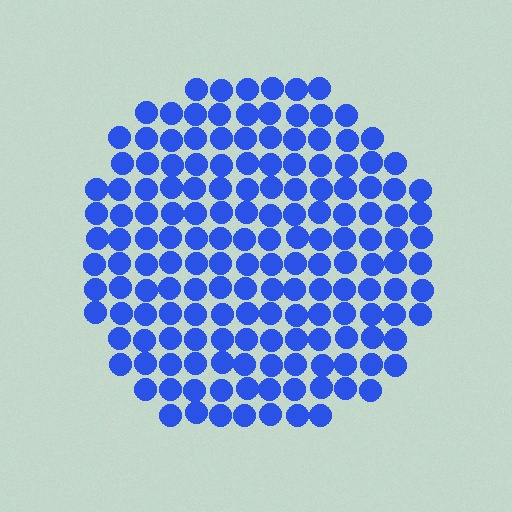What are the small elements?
The small elements are circles.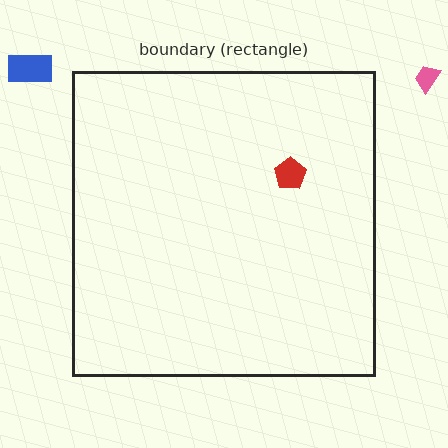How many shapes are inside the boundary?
1 inside, 2 outside.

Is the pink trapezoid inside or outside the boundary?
Outside.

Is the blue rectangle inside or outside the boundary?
Outside.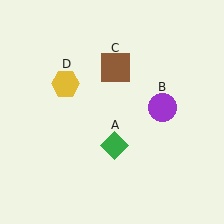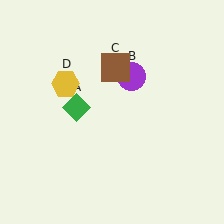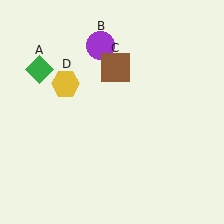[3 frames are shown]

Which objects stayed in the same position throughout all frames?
Brown square (object C) and yellow hexagon (object D) remained stationary.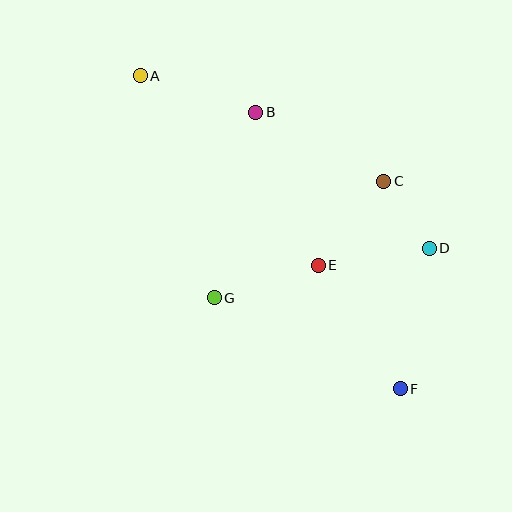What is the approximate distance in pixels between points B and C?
The distance between B and C is approximately 145 pixels.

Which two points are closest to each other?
Points C and D are closest to each other.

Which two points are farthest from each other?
Points A and F are farthest from each other.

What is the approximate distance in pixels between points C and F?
The distance between C and F is approximately 208 pixels.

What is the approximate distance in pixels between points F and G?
The distance between F and G is approximately 207 pixels.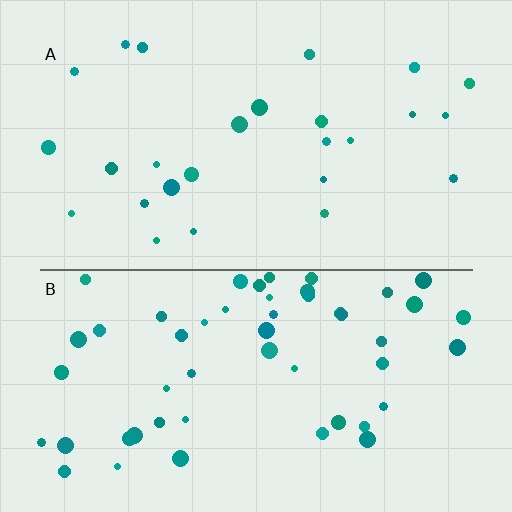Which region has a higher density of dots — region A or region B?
B (the bottom).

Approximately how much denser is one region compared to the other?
Approximately 2.0× — region B over region A.